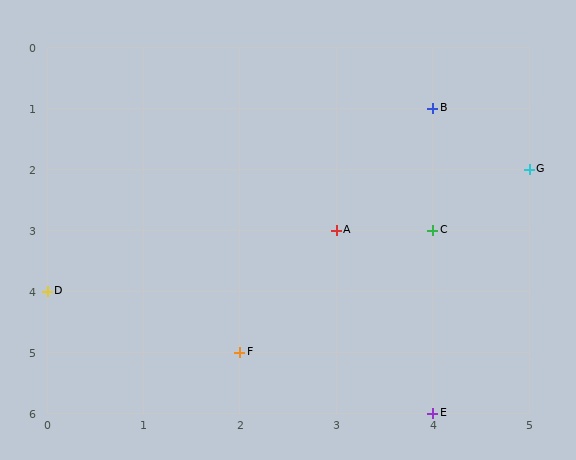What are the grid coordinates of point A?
Point A is at grid coordinates (3, 3).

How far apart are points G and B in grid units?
Points G and B are 1 column and 1 row apart (about 1.4 grid units diagonally).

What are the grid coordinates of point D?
Point D is at grid coordinates (0, 4).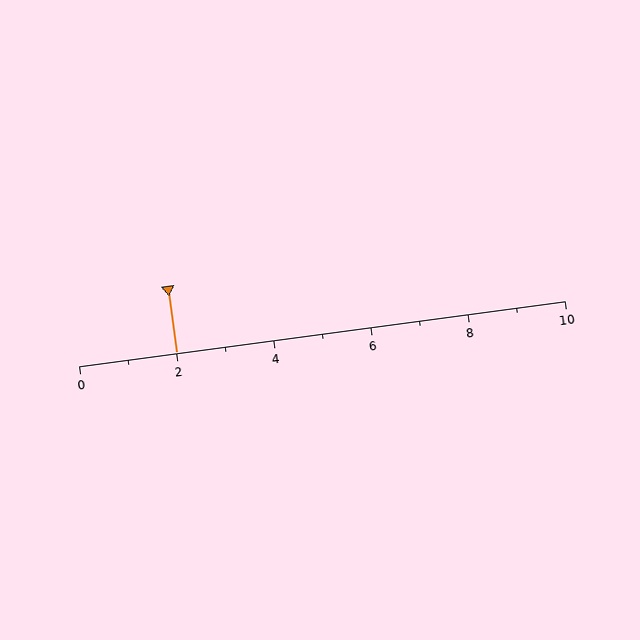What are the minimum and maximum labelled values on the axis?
The axis runs from 0 to 10.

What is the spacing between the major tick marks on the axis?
The major ticks are spaced 2 apart.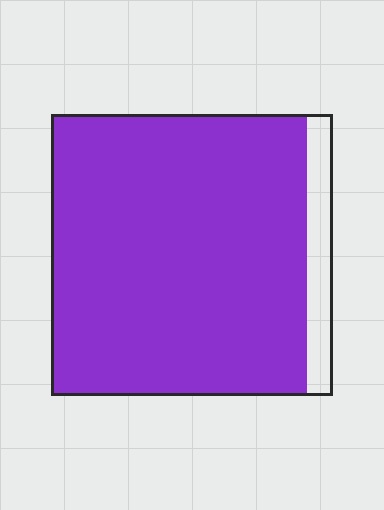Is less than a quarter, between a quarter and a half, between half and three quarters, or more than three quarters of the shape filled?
More than three quarters.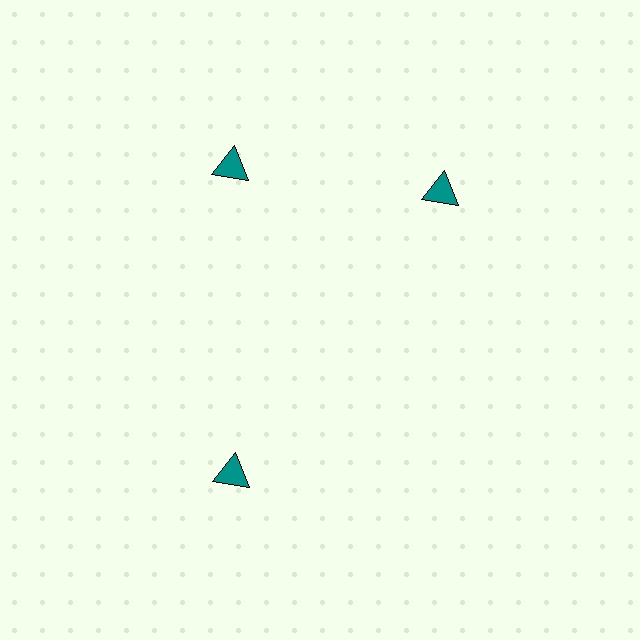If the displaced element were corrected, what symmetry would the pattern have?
It would have 3-fold rotational symmetry — the pattern would map onto itself every 120 degrees.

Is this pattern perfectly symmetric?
No. The 3 teal triangles are arranged in a ring, but one element near the 3 o'clock position is rotated out of alignment along the ring, breaking the 3-fold rotational symmetry.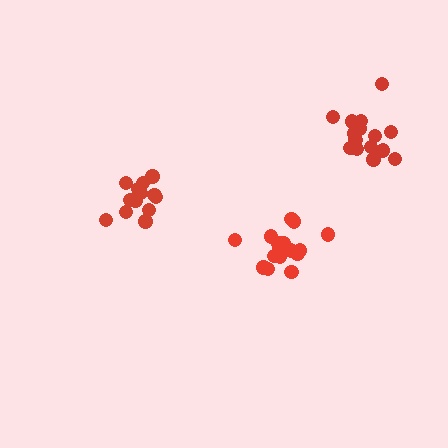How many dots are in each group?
Group 1: 14 dots, Group 2: 18 dots, Group 3: 17 dots (49 total).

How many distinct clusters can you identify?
There are 3 distinct clusters.